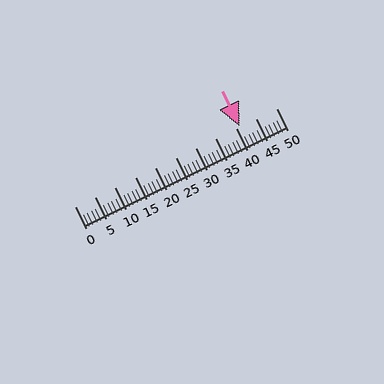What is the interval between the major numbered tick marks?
The major tick marks are spaced 5 units apart.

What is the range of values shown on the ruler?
The ruler shows values from 0 to 50.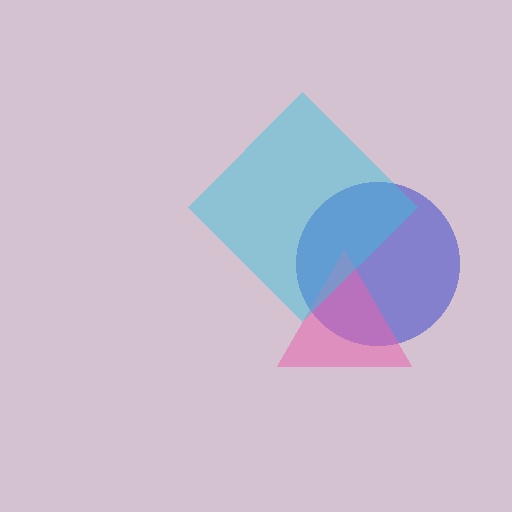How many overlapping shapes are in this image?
There are 3 overlapping shapes in the image.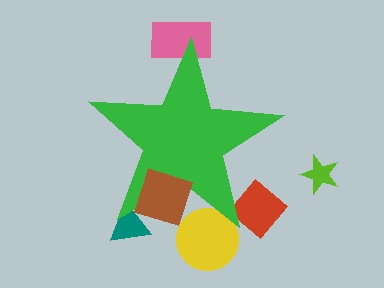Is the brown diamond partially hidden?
No, the brown diamond is fully visible.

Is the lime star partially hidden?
No, the lime star is fully visible.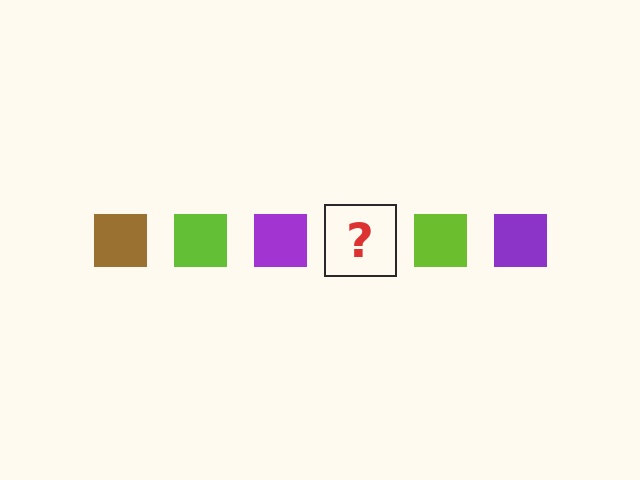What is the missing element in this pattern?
The missing element is a brown square.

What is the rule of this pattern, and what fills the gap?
The rule is that the pattern cycles through brown, lime, purple squares. The gap should be filled with a brown square.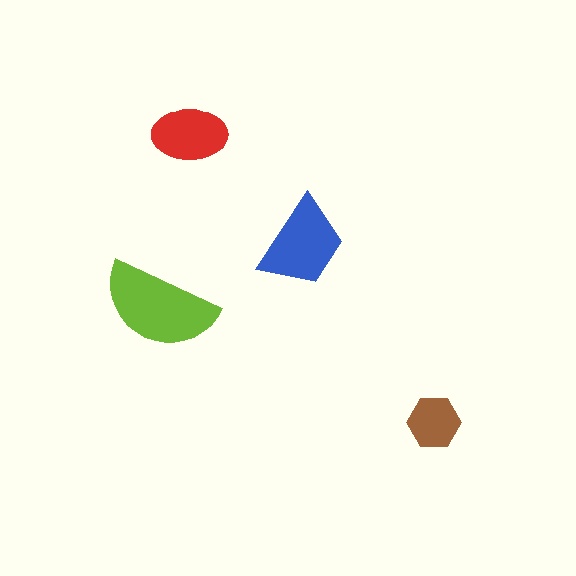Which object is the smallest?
The brown hexagon.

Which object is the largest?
The lime semicircle.